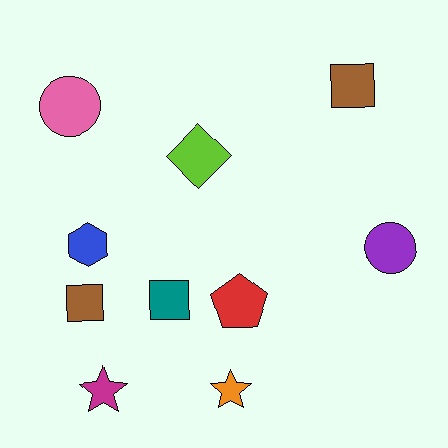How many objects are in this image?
There are 10 objects.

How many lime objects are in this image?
There is 1 lime object.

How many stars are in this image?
There are 2 stars.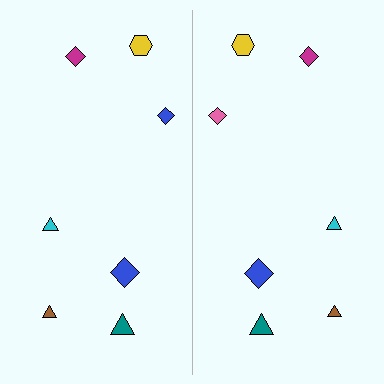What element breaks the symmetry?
The pink diamond on the right side breaks the symmetry — its mirror counterpart is blue.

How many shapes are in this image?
There are 14 shapes in this image.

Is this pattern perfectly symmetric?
No, the pattern is not perfectly symmetric. The pink diamond on the right side breaks the symmetry — its mirror counterpart is blue.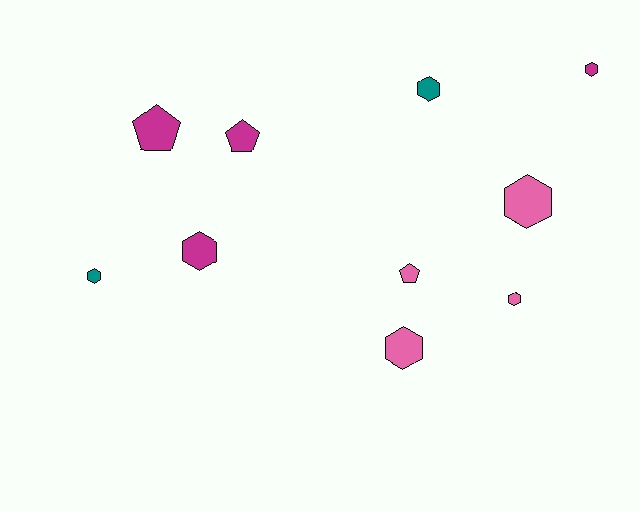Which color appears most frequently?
Magenta, with 4 objects.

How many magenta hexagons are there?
There are 2 magenta hexagons.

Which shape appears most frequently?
Hexagon, with 7 objects.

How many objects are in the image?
There are 10 objects.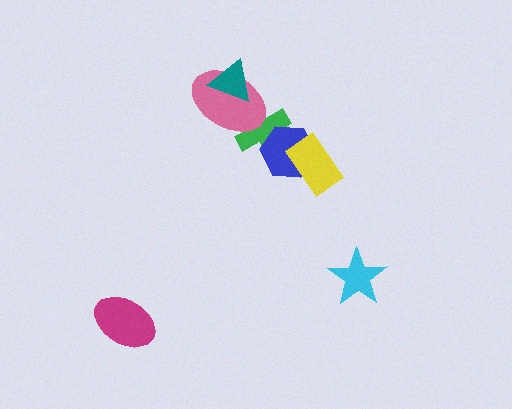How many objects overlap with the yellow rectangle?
1 object overlaps with the yellow rectangle.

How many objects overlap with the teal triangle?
1 object overlaps with the teal triangle.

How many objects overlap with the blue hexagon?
2 objects overlap with the blue hexagon.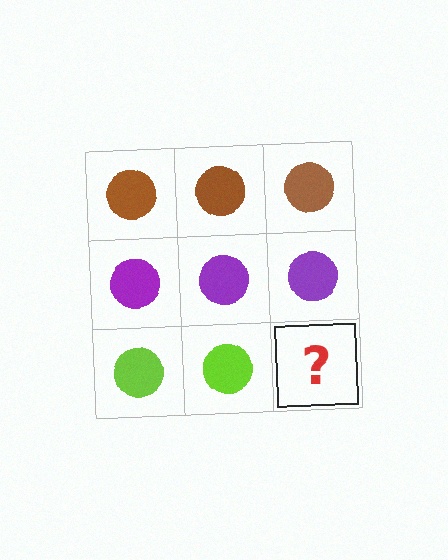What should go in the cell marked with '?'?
The missing cell should contain a lime circle.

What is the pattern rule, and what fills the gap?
The rule is that each row has a consistent color. The gap should be filled with a lime circle.